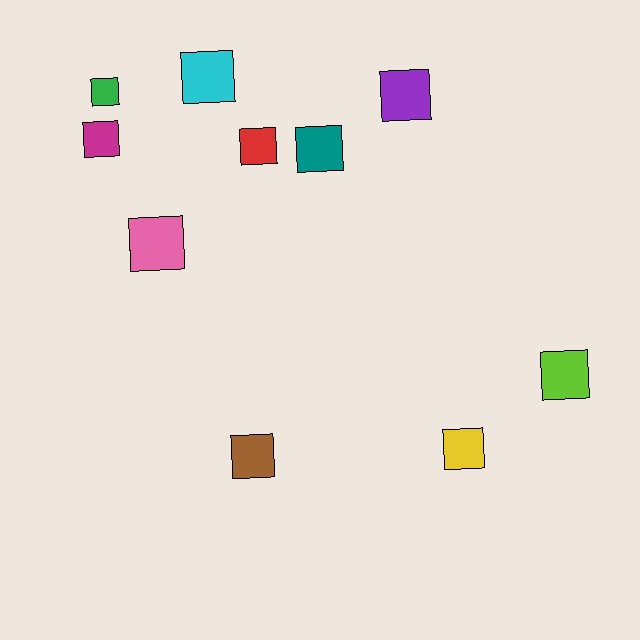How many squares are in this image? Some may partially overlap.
There are 10 squares.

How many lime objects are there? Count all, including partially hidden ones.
There is 1 lime object.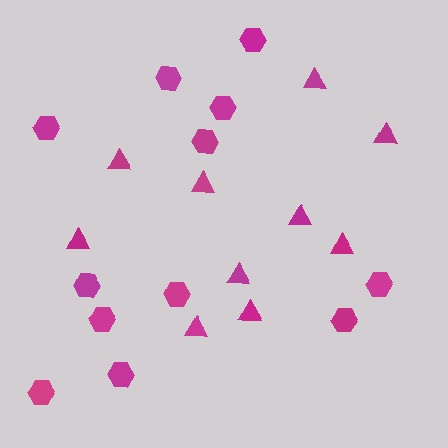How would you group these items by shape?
There are 2 groups: one group of triangles (10) and one group of hexagons (12).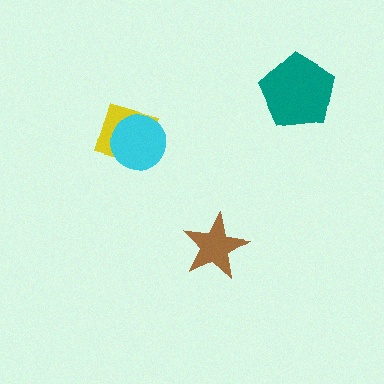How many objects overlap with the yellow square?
1 object overlaps with the yellow square.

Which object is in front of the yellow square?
The cyan circle is in front of the yellow square.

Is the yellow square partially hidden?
Yes, it is partially covered by another shape.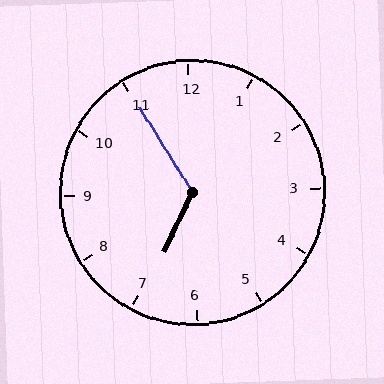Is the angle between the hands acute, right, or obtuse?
It is obtuse.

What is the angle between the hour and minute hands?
Approximately 122 degrees.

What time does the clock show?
6:55.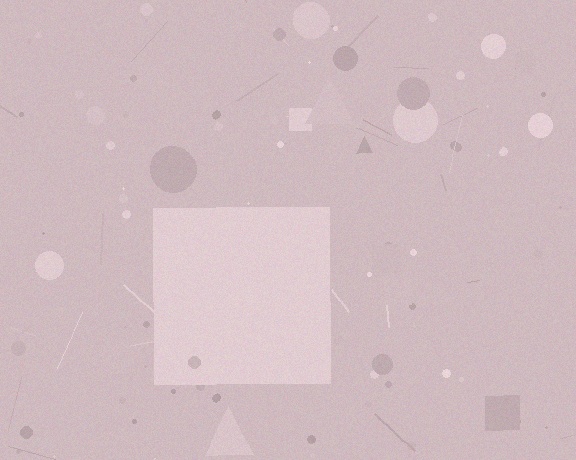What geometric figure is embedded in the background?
A square is embedded in the background.